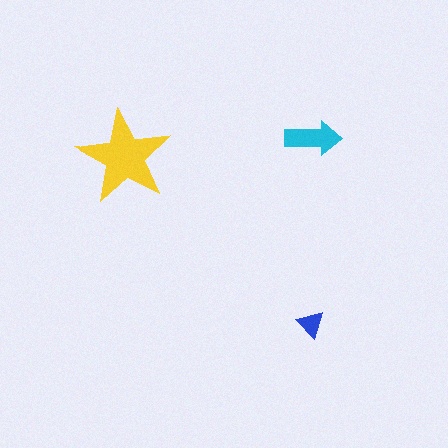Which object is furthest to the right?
The cyan arrow is rightmost.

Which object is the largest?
The yellow star.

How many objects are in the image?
There are 3 objects in the image.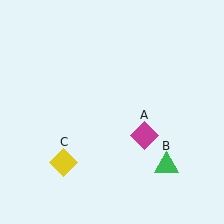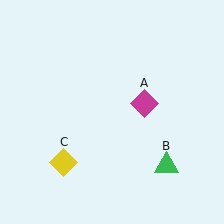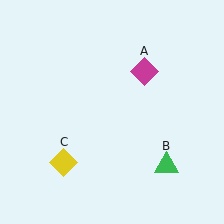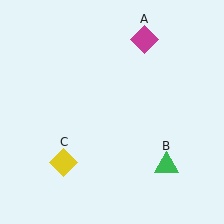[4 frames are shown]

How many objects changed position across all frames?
1 object changed position: magenta diamond (object A).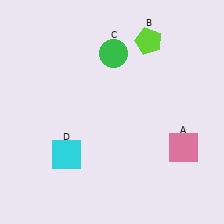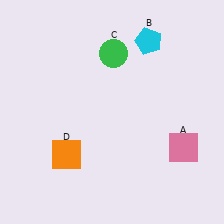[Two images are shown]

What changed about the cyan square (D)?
In Image 1, D is cyan. In Image 2, it changed to orange.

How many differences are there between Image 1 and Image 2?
There are 2 differences between the two images.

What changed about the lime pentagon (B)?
In Image 1, B is lime. In Image 2, it changed to cyan.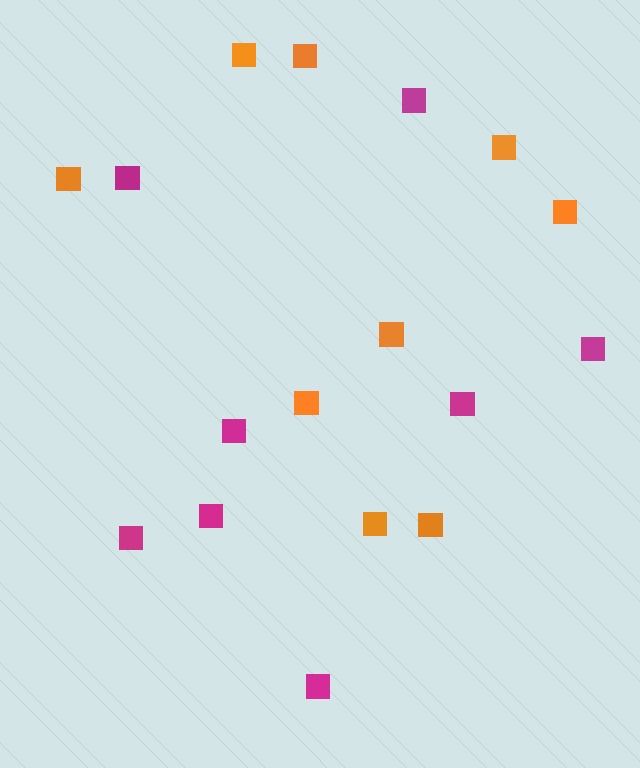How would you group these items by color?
There are 2 groups: one group of orange squares (9) and one group of magenta squares (8).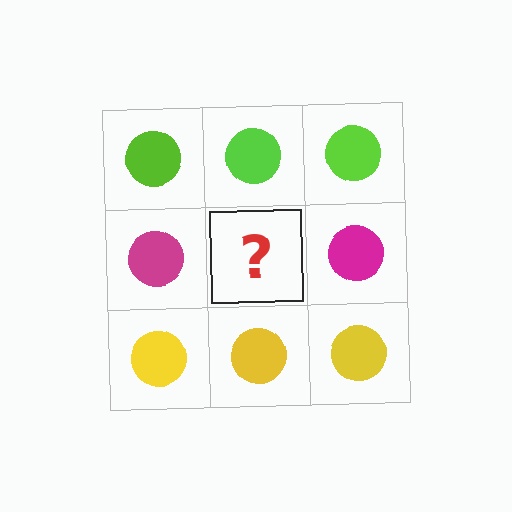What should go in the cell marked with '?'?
The missing cell should contain a magenta circle.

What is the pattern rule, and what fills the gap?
The rule is that each row has a consistent color. The gap should be filled with a magenta circle.